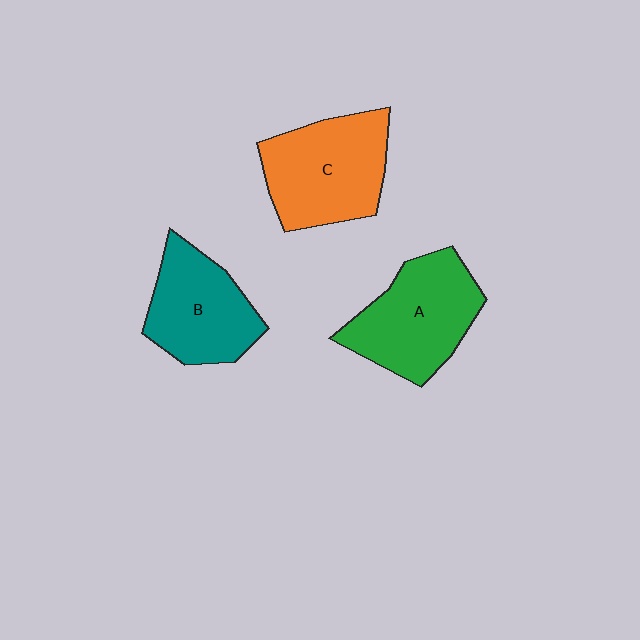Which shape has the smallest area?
Shape B (teal).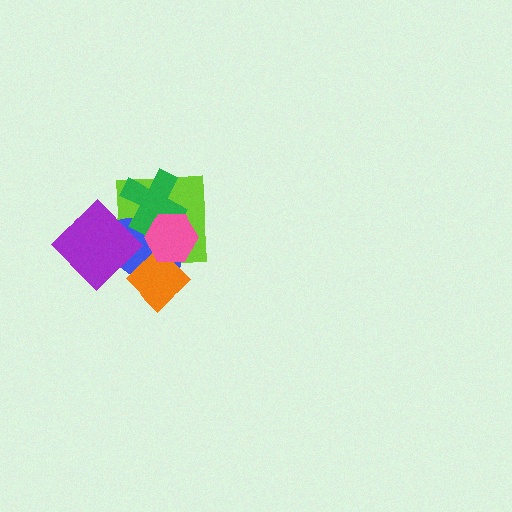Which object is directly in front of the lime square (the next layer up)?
The blue ellipse is directly in front of the lime square.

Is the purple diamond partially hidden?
No, no other shape covers it.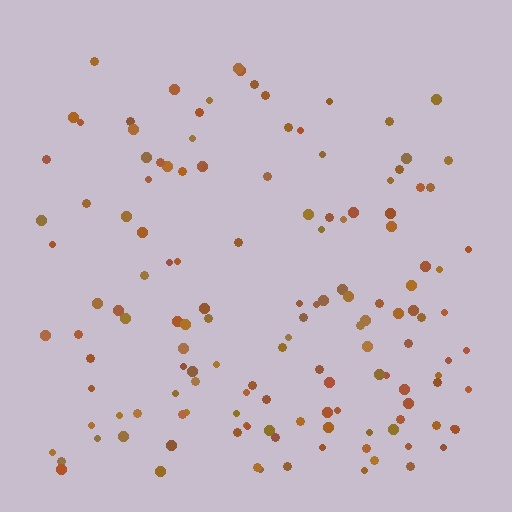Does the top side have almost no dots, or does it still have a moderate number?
Still a moderate number, just noticeably fewer than the bottom.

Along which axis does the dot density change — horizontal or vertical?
Vertical.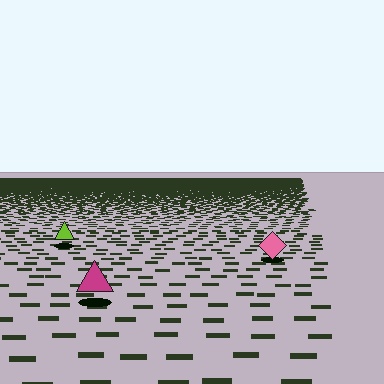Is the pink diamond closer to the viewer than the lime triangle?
Yes. The pink diamond is closer — you can tell from the texture gradient: the ground texture is coarser near it.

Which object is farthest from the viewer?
The lime triangle is farthest from the viewer. It appears smaller and the ground texture around it is denser.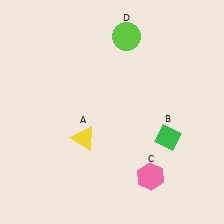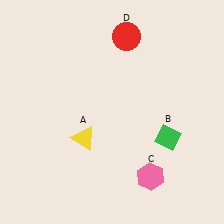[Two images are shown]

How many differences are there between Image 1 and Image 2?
There is 1 difference between the two images.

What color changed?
The circle (D) changed from lime in Image 1 to red in Image 2.